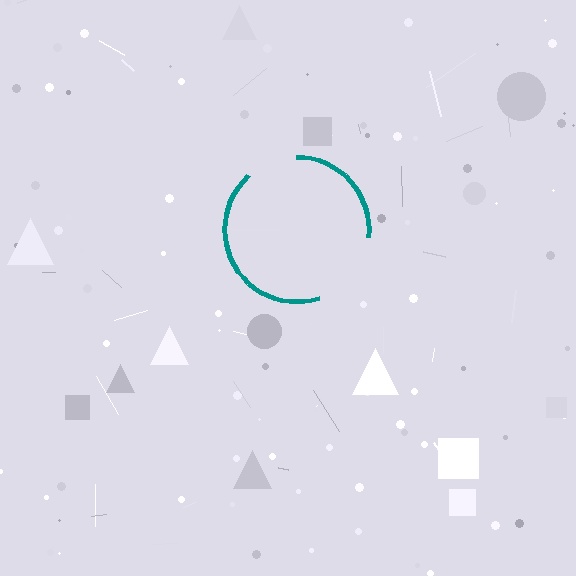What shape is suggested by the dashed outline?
The dashed outline suggests a circle.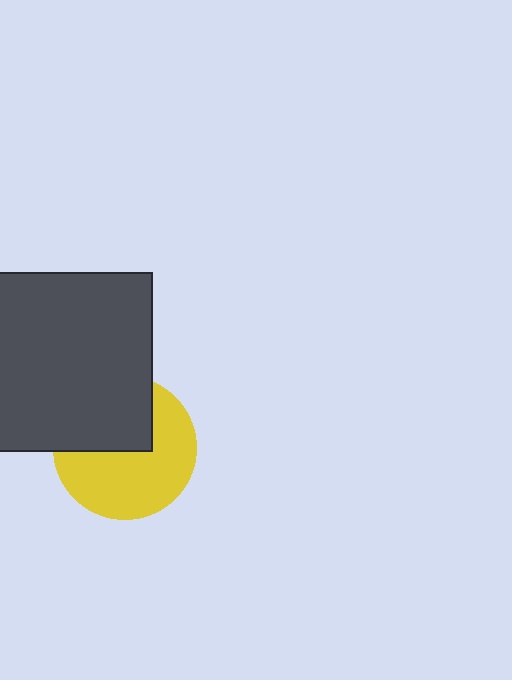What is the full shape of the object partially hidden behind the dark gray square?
The partially hidden object is a yellow circle.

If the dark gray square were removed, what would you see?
You would see the complete yellow circle.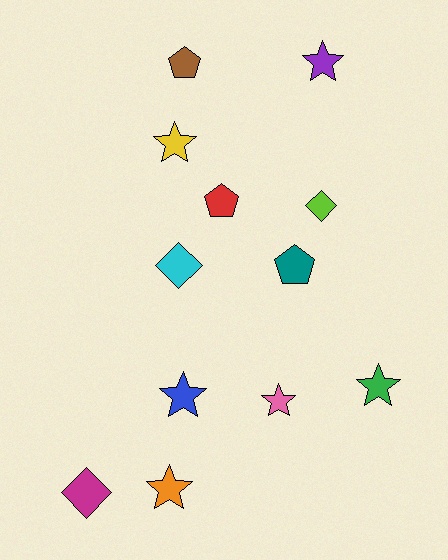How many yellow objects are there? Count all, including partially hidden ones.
There is 1 yellow object.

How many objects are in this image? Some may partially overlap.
There are 12 objects.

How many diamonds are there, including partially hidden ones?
There are 3 diamonds.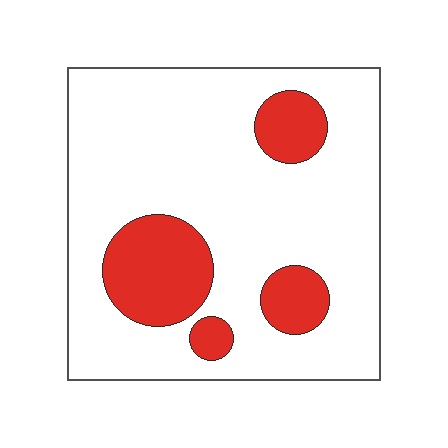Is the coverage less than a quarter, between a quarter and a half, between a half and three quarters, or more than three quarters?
Less than a quarter.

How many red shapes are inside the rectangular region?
4.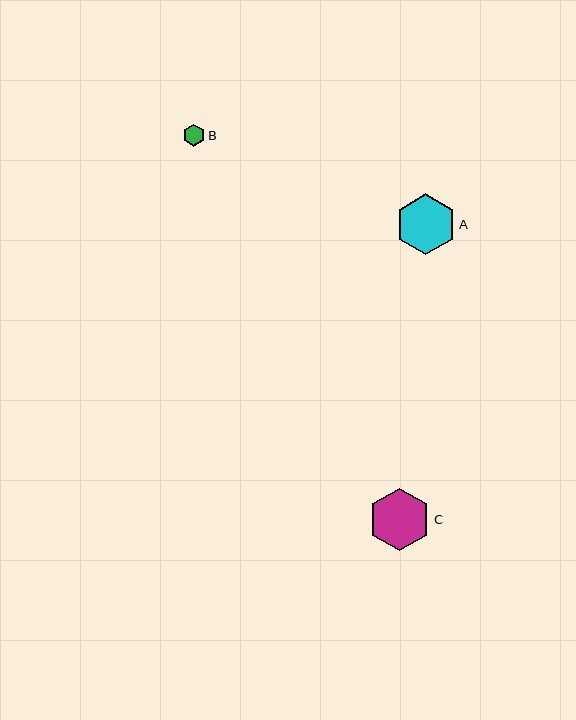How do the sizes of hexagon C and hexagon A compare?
Hexagon C and hexagon A are approximately the same size.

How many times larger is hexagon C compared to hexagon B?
Hexagon C is approximately 2.9 times the size of hexagon B.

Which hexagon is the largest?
Hexagon C is the largest with a size of approximately 62 pixels.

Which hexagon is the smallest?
Hexagon B is the smallest with a size of approximately 22 pixels.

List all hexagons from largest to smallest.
From largest to smallest: C, A, B.